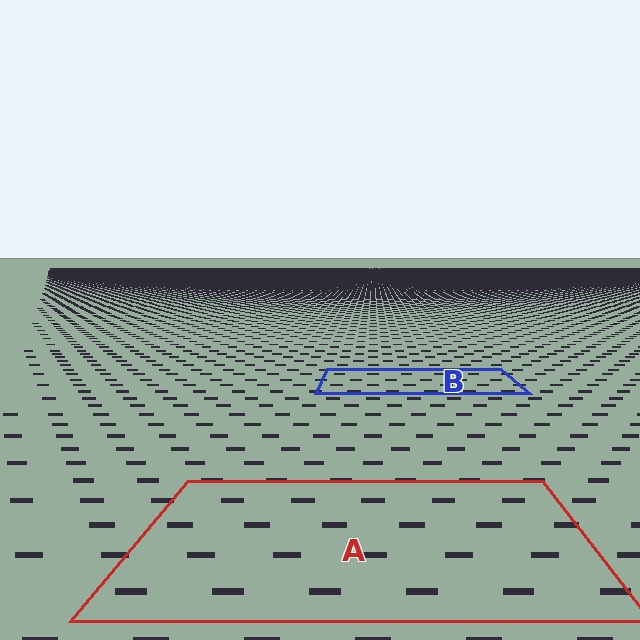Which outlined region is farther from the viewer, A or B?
Region B is farther from the viewer — the texture elements inside it appear smaller and more densely packed.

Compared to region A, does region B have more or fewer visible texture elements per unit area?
Region B has more texture elements per unit area — they are packed more densely because it is farther away.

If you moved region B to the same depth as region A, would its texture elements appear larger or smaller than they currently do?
They would appear larger. At a closer depth, the same texture elements are projected at a bigger on-screen size.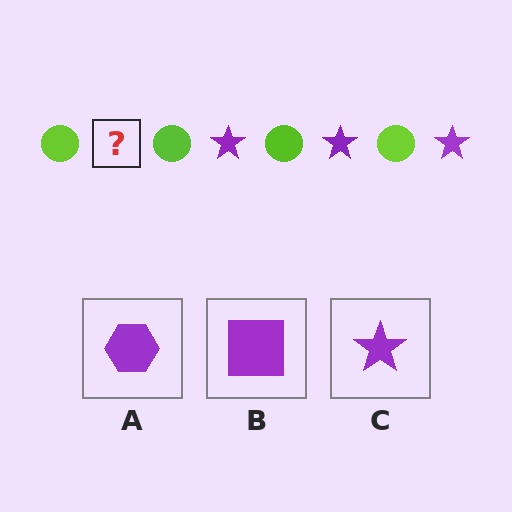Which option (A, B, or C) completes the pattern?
C.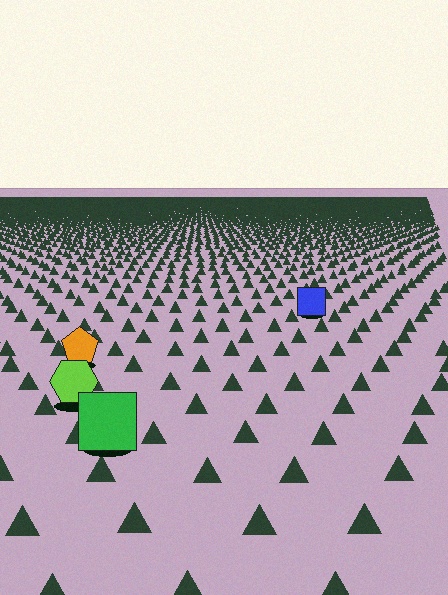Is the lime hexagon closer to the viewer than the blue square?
Yes. The lime hexagon is closer — you can tell from the texture gradient: the ground texture is coarser near it.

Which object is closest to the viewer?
The green square is closest. The texture marks near it are larger and more spread out.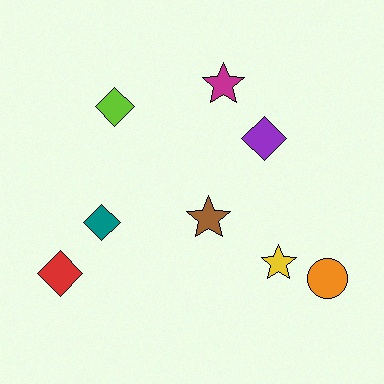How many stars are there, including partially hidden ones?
There are 3 stars.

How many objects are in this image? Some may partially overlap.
There are 8 objects.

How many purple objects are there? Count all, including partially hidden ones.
There is 1 purple object.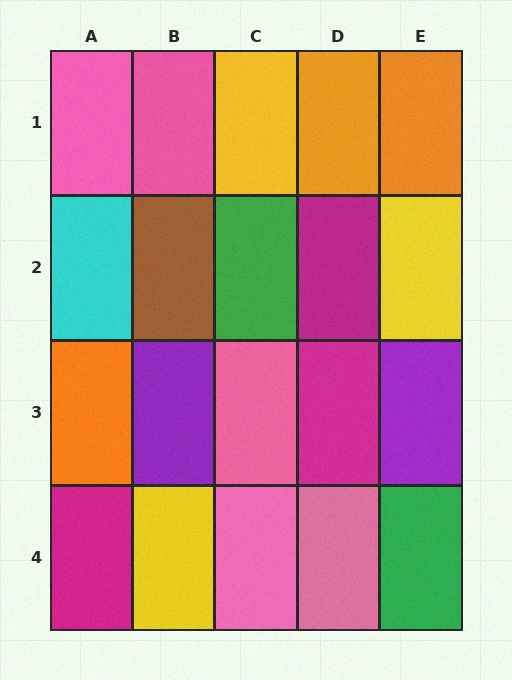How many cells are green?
2 cells are green.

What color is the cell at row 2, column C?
Green.